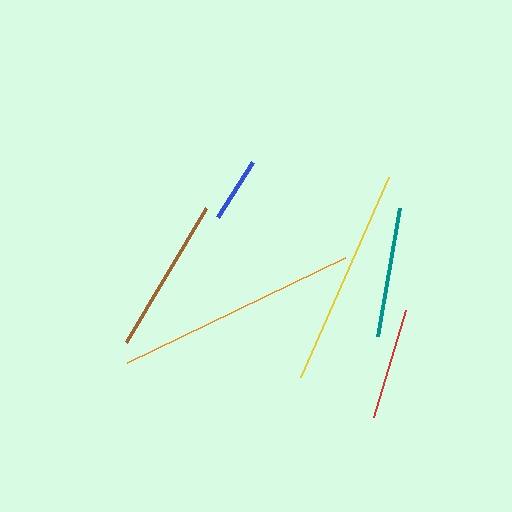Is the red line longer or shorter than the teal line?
The teal line is longer than the red line.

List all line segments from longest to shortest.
From longest to shortest: orange, yellow, brown, teal, red, blue.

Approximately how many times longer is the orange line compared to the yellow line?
The orange line is approximately 1.1 times the length of the yellow line.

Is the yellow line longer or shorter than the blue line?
The yellow line is longer than the blue line.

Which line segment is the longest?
The orange line is the longest at approximately 242 pixels.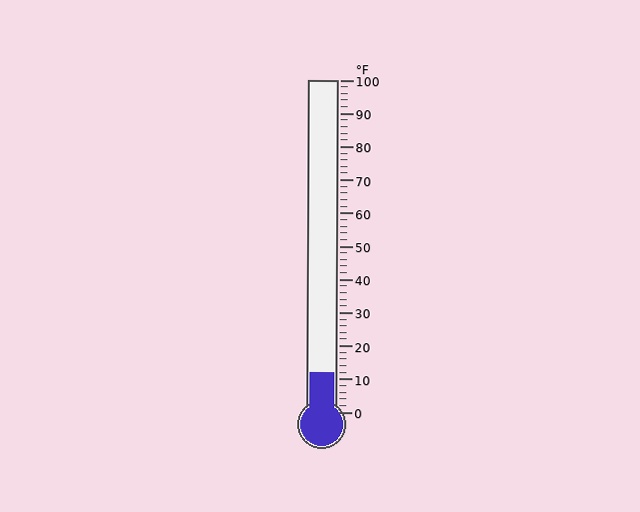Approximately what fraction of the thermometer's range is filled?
The thermometer is filled to approximately 10% of its range.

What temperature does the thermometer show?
The thermometer shows approximately 12°F.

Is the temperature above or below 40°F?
The temperature is below 40°F.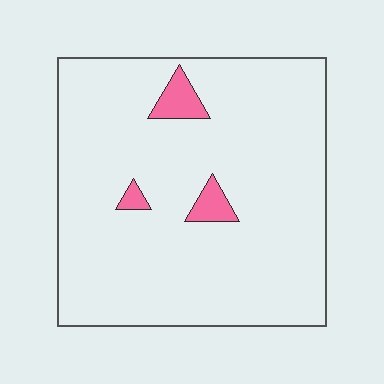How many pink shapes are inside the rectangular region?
3.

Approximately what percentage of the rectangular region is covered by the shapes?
Approximately 5%.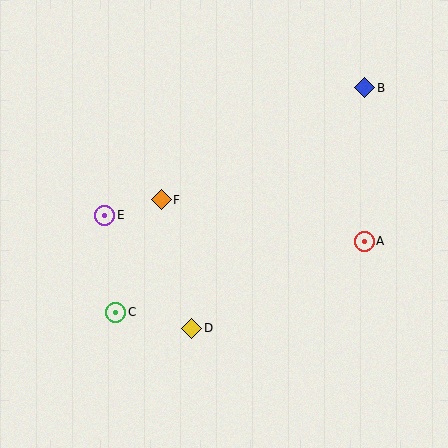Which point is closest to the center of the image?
Point F at (161, 200) is closest to the center.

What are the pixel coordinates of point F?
Point F is at (161, 200).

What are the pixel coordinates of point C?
Point C is at (116, 312).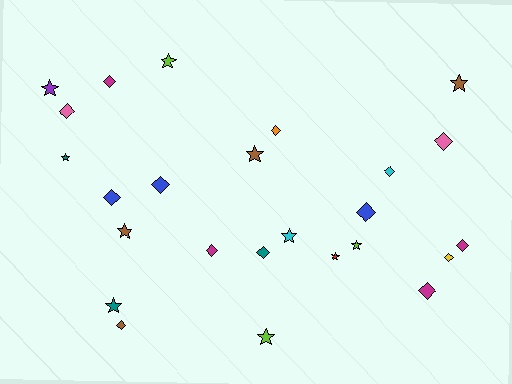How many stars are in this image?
There are 11 stars.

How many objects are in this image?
There are 25 objects.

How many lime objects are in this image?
There are 3 lime objects.